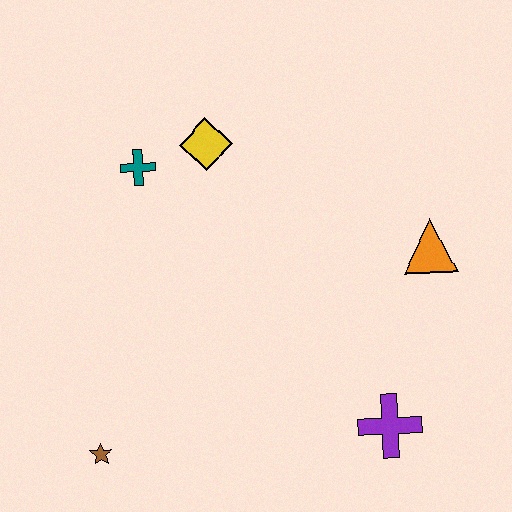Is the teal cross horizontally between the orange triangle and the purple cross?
No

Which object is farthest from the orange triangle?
The brown star is farthest from the orange triangle.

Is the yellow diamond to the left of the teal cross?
No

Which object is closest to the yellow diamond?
The teal cross is closest to the yellow diamond.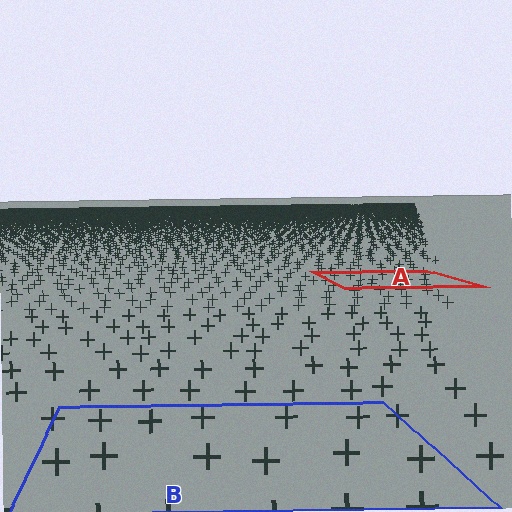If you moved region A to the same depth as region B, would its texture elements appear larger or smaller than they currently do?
They would appear larger. At a closer depth, the same texture elements are projected at a bigger on-screen size.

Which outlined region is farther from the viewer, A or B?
Region A is farther from the viewer — the texture elements inside it appear smaller and more densely packed.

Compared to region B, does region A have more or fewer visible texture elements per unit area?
Region A has more texture elements per unit area — they are packed more densely because it is farther away.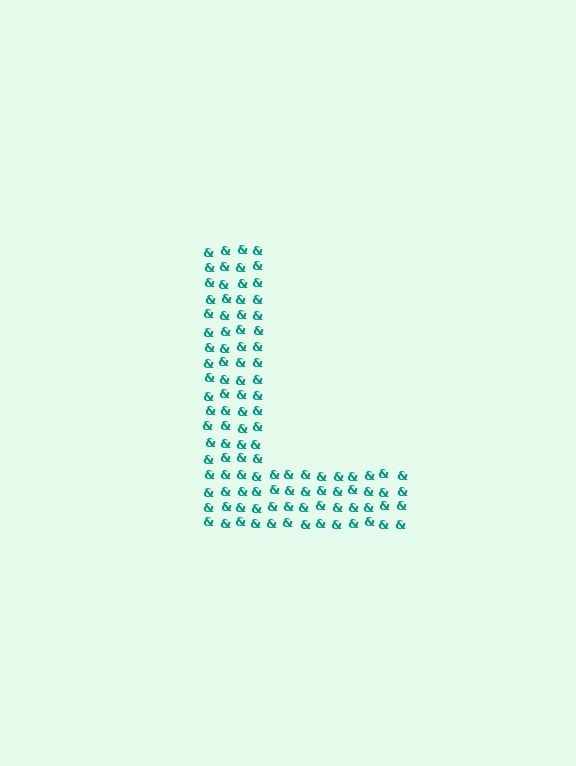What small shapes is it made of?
It is made of small ampersands.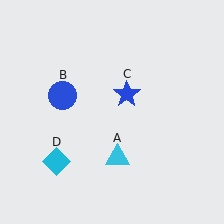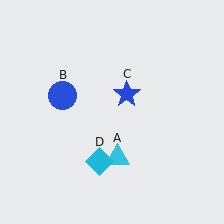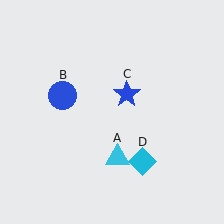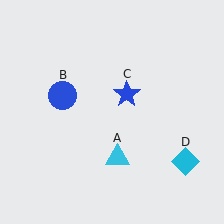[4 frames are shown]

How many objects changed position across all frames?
1 object changed position: cyan diamond (object D).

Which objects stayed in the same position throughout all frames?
Cyan triangle (object A) and blue circle (object B) and blue star (object C) remained stationary.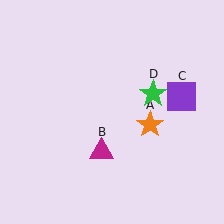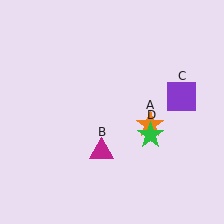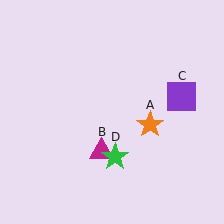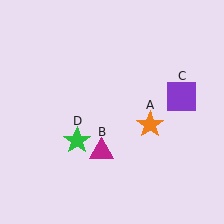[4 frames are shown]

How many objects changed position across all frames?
1 object changed position: green star (object D).